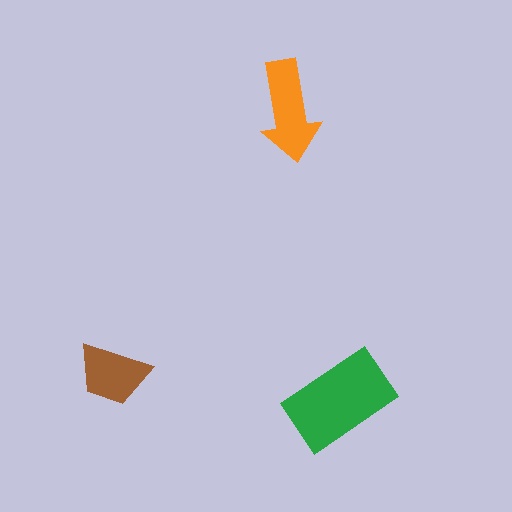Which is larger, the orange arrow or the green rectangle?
The green rectangle.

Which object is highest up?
The orange arrow is topmost.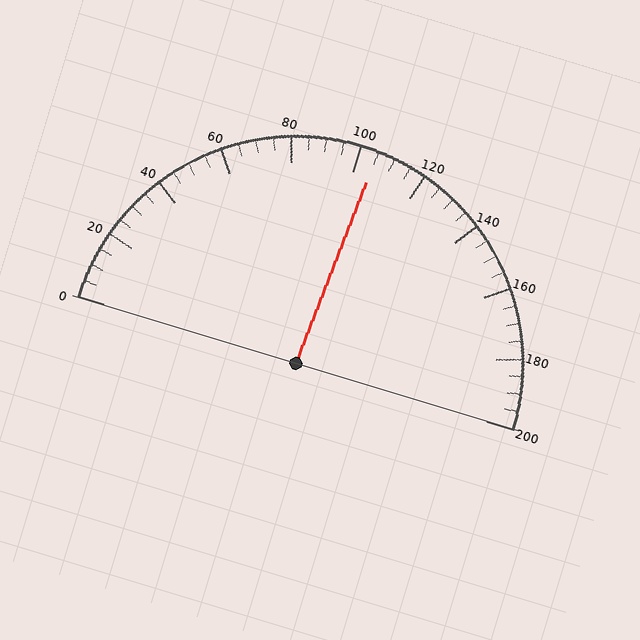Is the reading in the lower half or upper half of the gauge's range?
The reading is in the upper half of the range (0 to 200).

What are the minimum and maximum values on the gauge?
The gauge ranges from 0 to 200.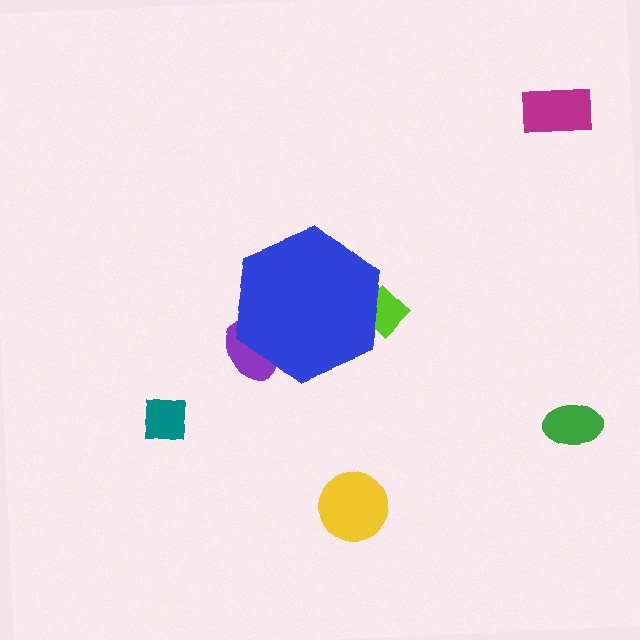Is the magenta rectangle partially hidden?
No, the magenta rectangle is fully visible.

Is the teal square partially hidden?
No, the teal square is fully visible.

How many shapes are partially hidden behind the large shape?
2 shapes are partially hidden.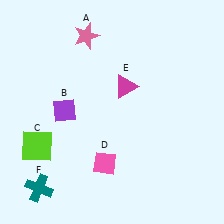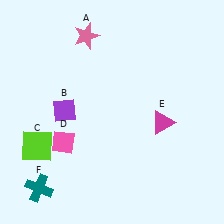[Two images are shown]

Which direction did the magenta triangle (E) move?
The magenta triangle (E) moved right.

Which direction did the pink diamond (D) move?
The pink diamond (D) moved left.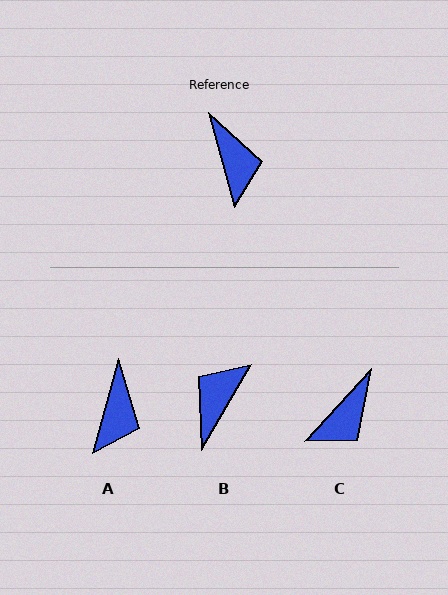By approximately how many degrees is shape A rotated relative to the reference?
Approximately 31 degrees clockwise.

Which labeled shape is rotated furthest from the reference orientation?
B, about 135 degrees away.